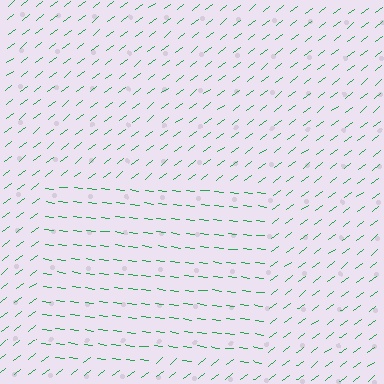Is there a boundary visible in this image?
Yes, there is a texture boundary formed by a change in line orientation.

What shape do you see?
I see a rectangle.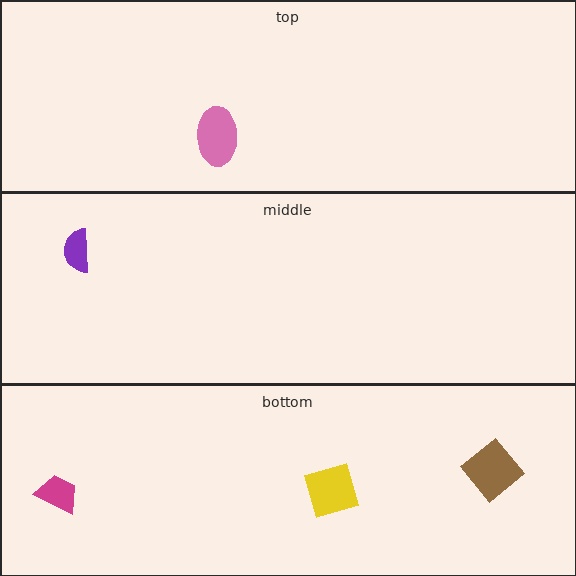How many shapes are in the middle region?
1.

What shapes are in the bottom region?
The brown diamond, the magenta trapezoid, the yellow diamond.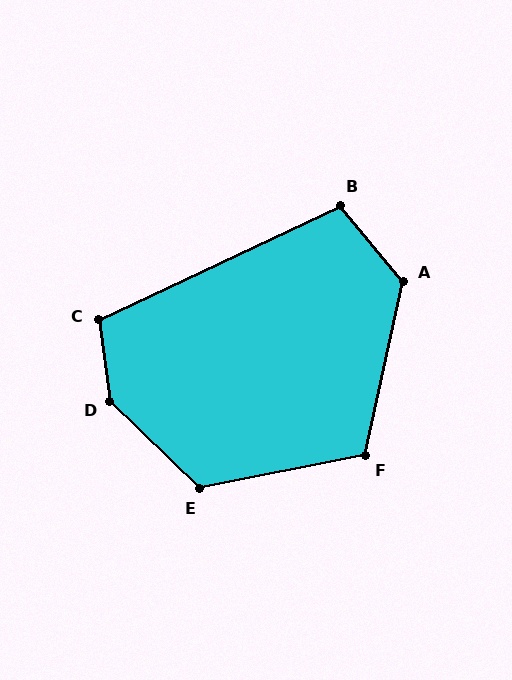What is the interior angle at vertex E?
Approximately 125 degrees (obtuse).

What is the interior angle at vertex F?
Approximately 114 degrees (obtuse).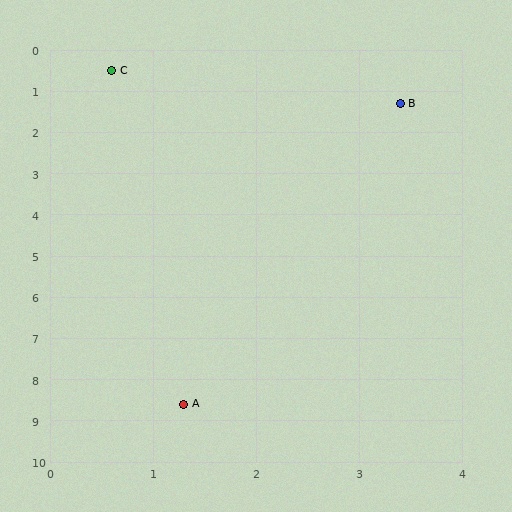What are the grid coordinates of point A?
Point A is at approximately (1.3, 8.6).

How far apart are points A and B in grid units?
Points A and B are about 7.6 grid units apart.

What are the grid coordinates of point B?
Point B is at approximately (3.4, 1.3).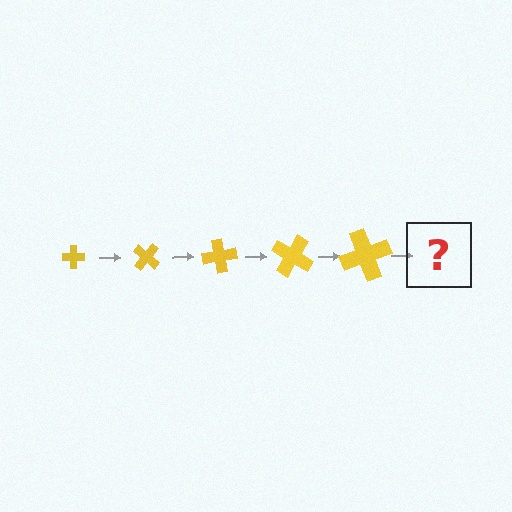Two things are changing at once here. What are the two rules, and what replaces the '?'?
The two rules are that the cross grows larger each step and it rotates 40 degrees each step. The '?' should be a cross, larger than the previous one and rotated 200 degrees from the start.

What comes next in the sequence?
The next element should be a cross, larger than the previous one and rotated 200 degrees from the start.